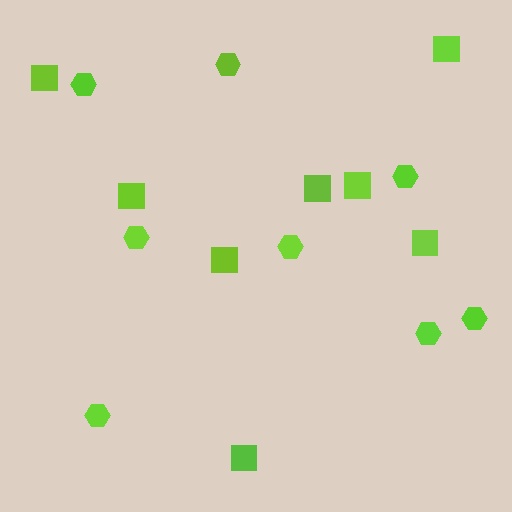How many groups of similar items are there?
There are 2 groups: one group of squares (8) and one group of hexagons (8).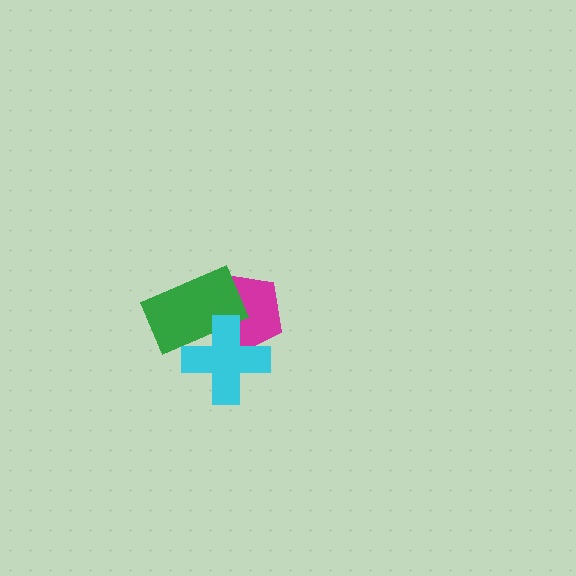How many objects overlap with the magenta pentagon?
2 objects overlap with the magenta pentagon.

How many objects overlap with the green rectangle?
2 objects overlap with the green rectangle.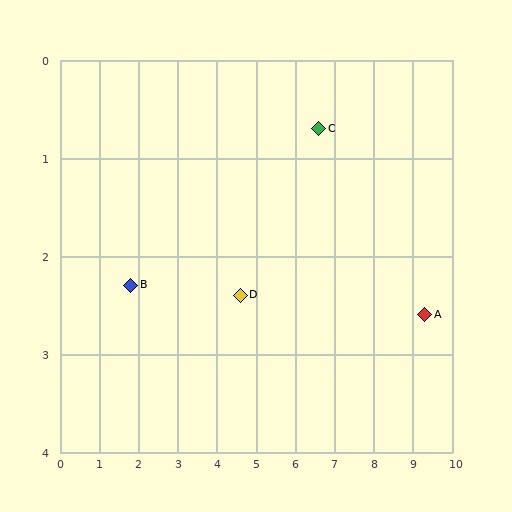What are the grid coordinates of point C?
Point C is at approximately (6.6, 0.7).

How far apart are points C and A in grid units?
Points C and A are about 3.3 grid units apart.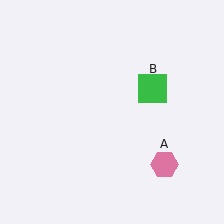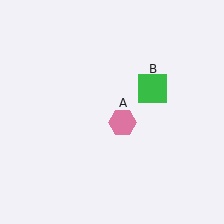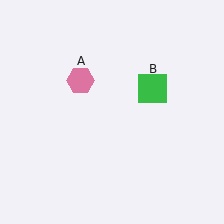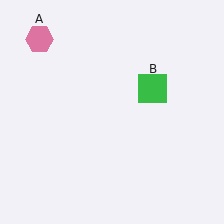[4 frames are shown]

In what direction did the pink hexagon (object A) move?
The pink hexagon (object A) moved up and to the left.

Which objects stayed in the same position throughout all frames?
Green square (object B) remained stationary.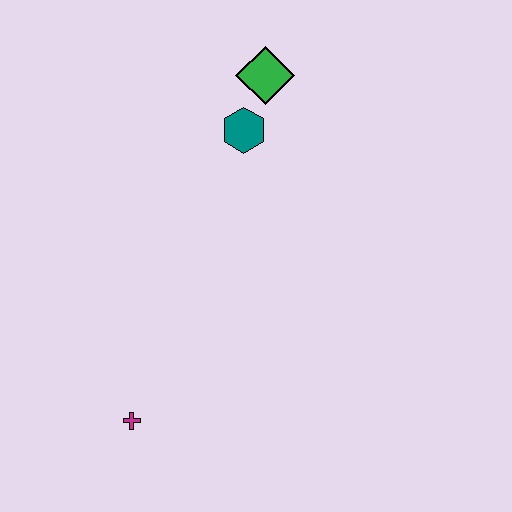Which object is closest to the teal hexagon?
The green diamond is closest to the teal hexagon.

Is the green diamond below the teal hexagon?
No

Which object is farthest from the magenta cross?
The green diamond is farthest from the magenta cross.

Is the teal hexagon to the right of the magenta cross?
Yes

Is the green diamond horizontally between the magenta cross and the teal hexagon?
No